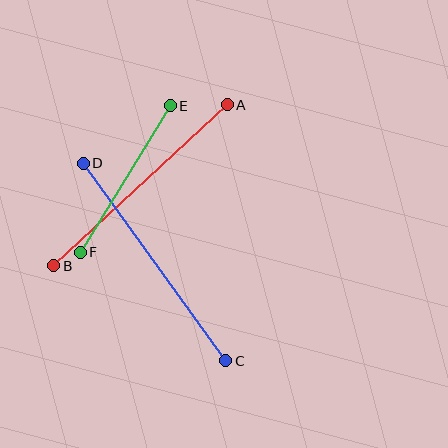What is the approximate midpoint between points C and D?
The midpoint is at approximately (154, 262) pixels.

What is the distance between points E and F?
The distance is approximately 171 pixels.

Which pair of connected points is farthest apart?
Points C and D are farthest apart.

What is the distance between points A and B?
The distance is approximately 237 pixels.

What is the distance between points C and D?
The distance is approximately 244 pixels.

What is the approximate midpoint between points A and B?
The midpoint is at approximately (140, 185) pixels.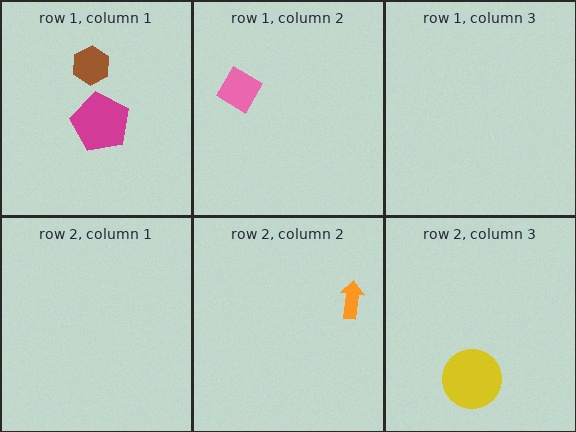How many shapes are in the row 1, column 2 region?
1.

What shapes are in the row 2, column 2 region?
The orange arrow.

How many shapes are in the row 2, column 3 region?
1.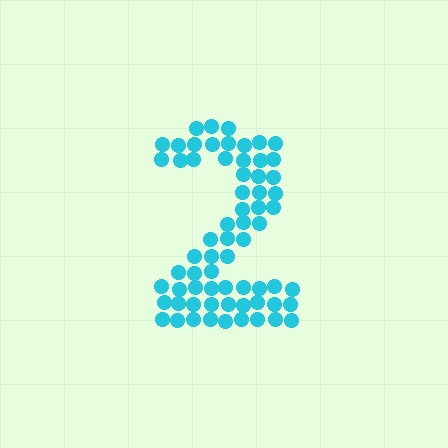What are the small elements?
The small elements are circles.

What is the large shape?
The large shape is the digit 2.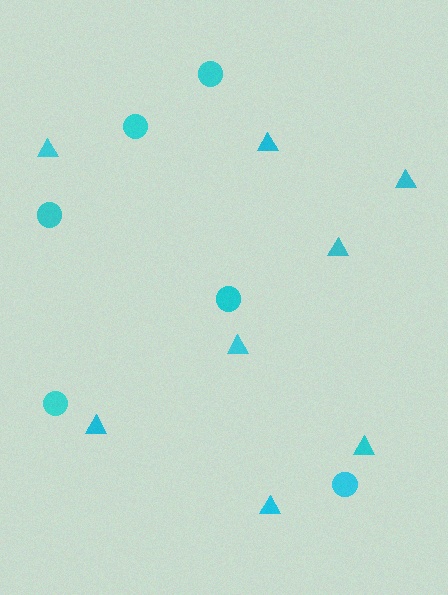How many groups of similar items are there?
There are 2 groups: one group of triangles (8) and one group of circles (6).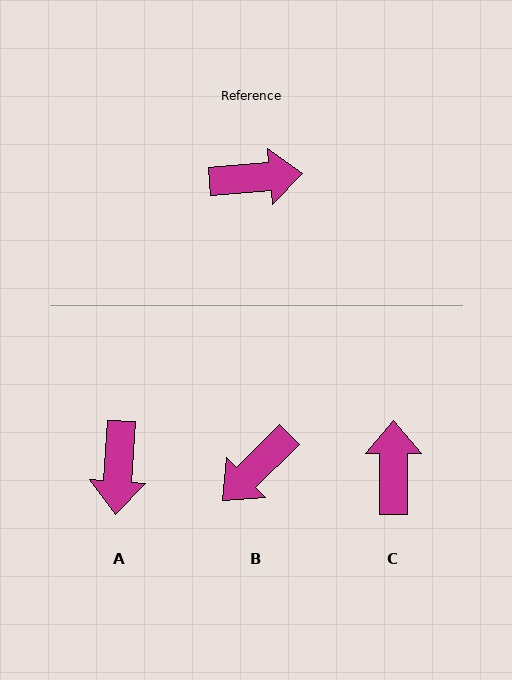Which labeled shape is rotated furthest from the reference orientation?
B, about 140 degrees away.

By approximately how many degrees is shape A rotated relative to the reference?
Approximately 98 degrees clockwise.